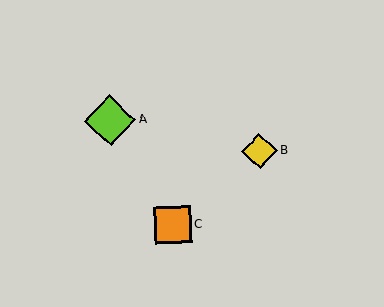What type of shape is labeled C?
Shape C is an orange square.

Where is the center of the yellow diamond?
The center of the yellow diamond is at (259, 151).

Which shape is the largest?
The lime diamond (labeled A) is the largest.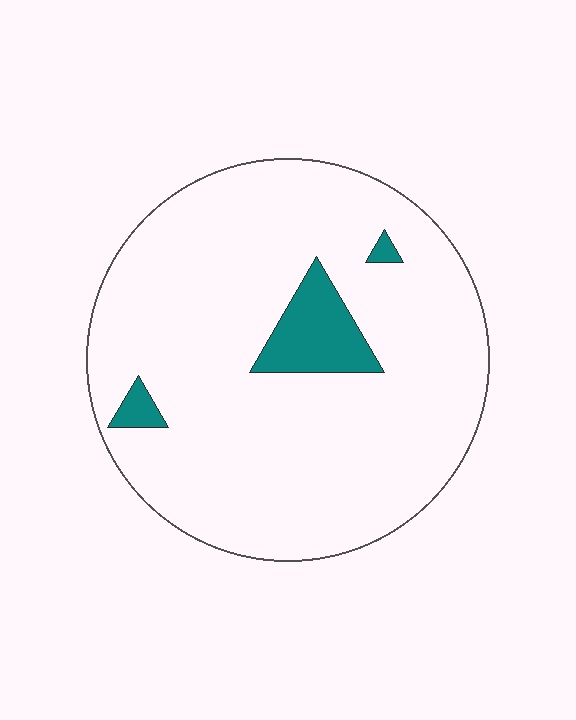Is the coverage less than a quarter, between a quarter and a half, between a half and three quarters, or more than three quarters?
Less than a quarter.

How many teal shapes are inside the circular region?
3.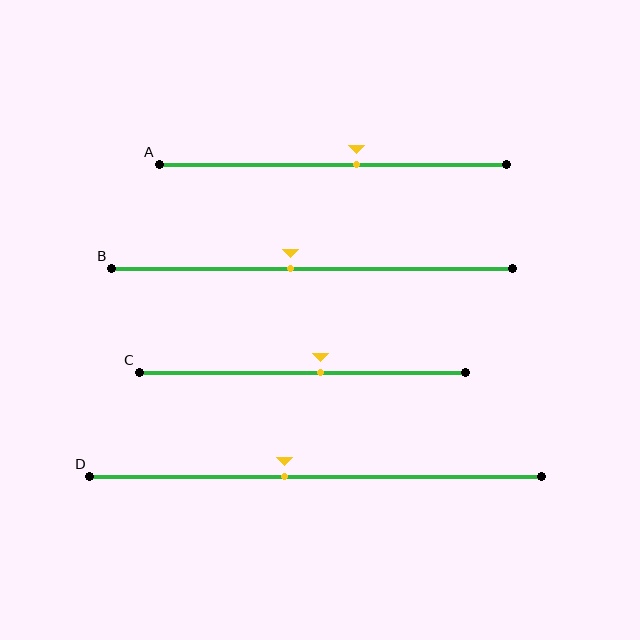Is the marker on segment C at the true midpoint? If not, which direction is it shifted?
No, the marker on segment C is shifted to the right by about 6% of the segment length.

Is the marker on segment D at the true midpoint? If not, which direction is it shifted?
No, the marker on segment D is shifted to the left by about 7% of the segment length.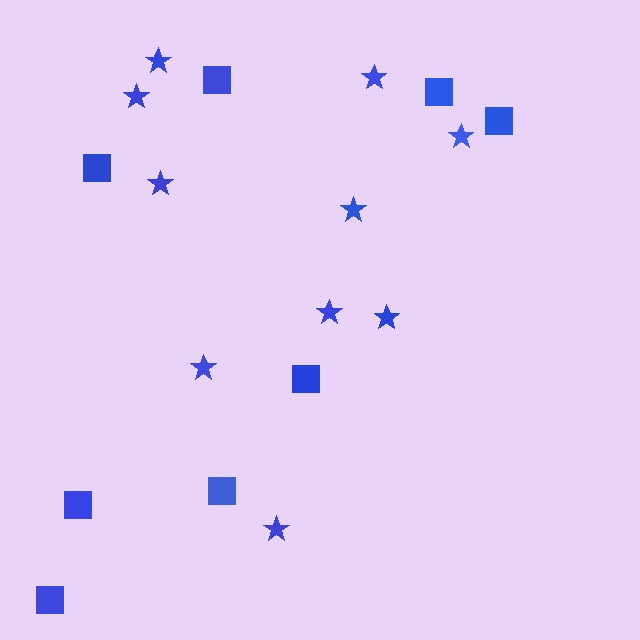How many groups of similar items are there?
There are 2 groups: one group of stars (10) and one group of squares (8).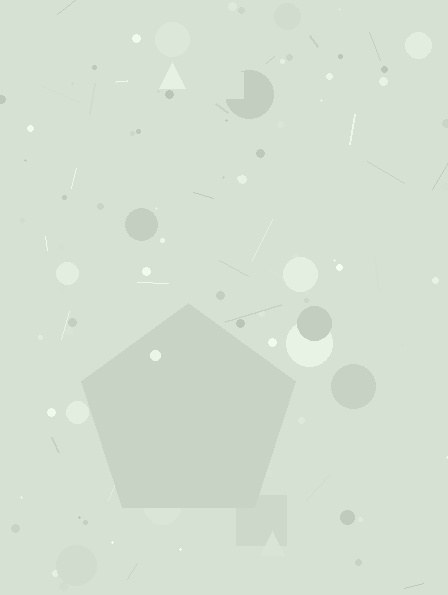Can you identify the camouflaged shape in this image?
The camouflaged shape is a pentagon.